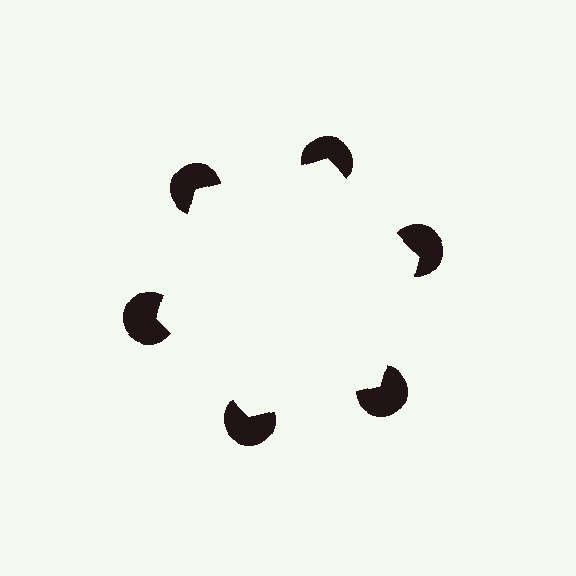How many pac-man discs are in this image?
There are 6 — one at each vertex of the illusory hexagon.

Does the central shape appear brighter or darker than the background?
It typically appears slightly brighter than the background, even though no actual brightness change is drawn.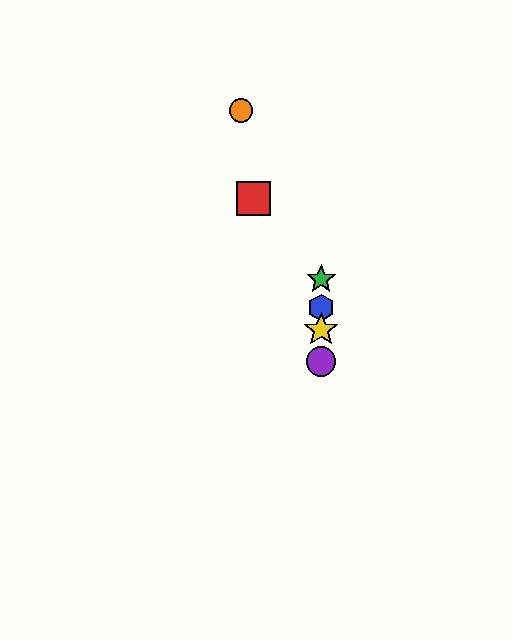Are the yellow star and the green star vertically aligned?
Yes, both are at x≈321.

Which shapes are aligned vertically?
The blue hexagon, the green star, the yellow star, the purple circle are aligned vertically.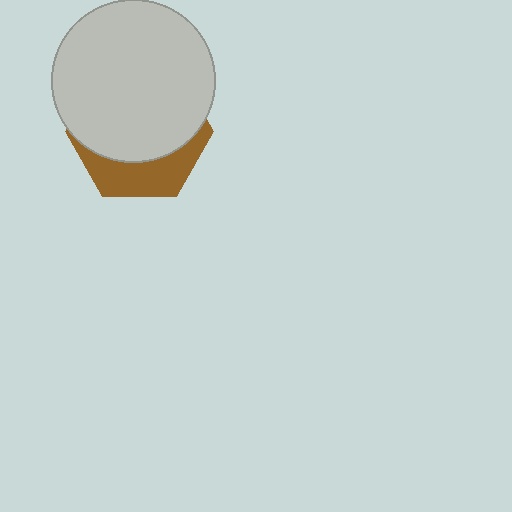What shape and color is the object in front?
The object in front is a light gray circle.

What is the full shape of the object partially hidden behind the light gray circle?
The partially hidden object is a brown hexagon.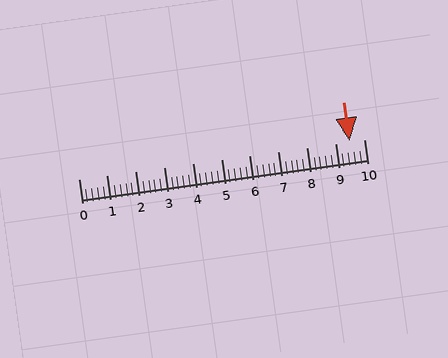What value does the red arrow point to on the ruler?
The red arrow points to approximately 9.5.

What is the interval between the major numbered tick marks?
The major tick marks are spaced 1 units apart.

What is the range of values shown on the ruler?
The ruler shows values from 0 to 10.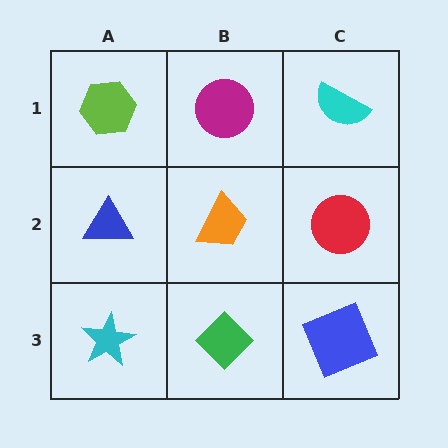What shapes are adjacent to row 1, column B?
An orange trapezoid (row 2, column B), a lime hexagon (row 1, column A), a cyan semicircle (row 1, column C).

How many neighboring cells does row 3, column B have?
3.